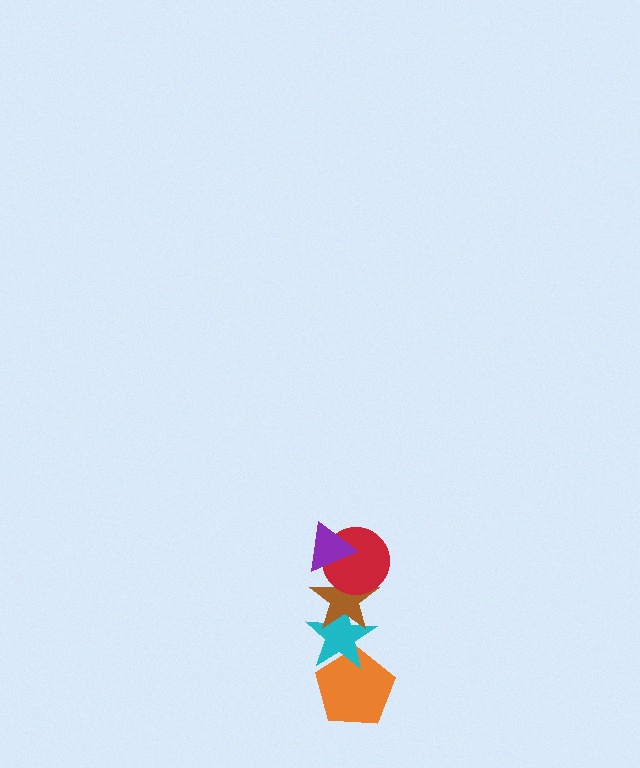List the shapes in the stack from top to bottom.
From top to bottom: the purple triangle, the red circle, the brown star, the cyan star, the orange pentagon.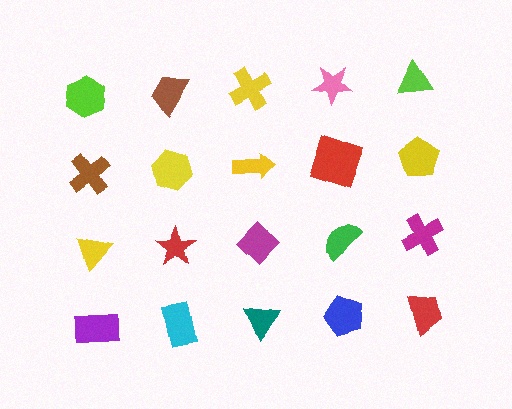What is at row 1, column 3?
A yellow cross.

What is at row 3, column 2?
A red star.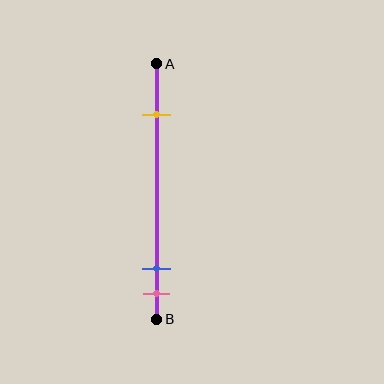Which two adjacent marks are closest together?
The blue and pink marks are the closest adjacent pair.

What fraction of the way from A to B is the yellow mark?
The yellow mark is approximately 20% (0.2) of the way from A to B.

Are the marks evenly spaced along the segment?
No, the marks are not evenly spaced.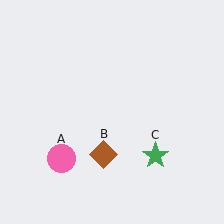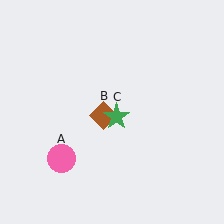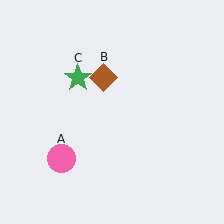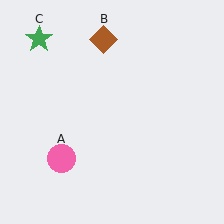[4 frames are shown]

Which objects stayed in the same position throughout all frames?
Pink circle (object A) remained stationary.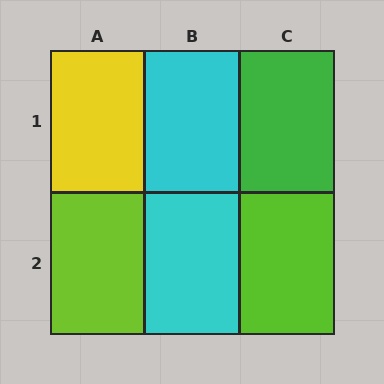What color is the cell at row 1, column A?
Yellow.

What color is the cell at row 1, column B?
Cyan.